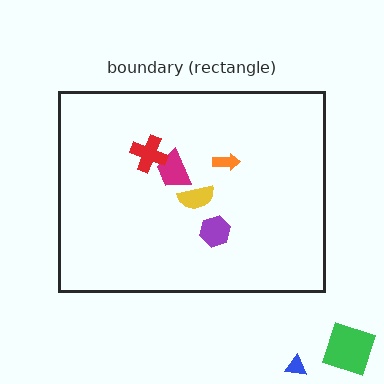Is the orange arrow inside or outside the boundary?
Inside.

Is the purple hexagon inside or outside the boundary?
Inside.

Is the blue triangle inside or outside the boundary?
Outside.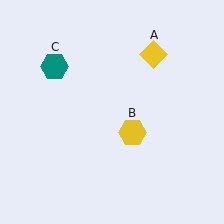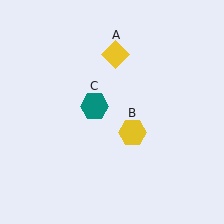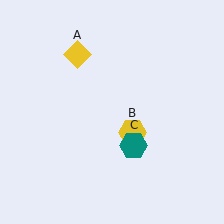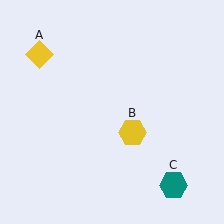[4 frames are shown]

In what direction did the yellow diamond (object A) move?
The yellow diamond (object A) moved left.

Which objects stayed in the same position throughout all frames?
Yellow hexagon (object B) remained stationary.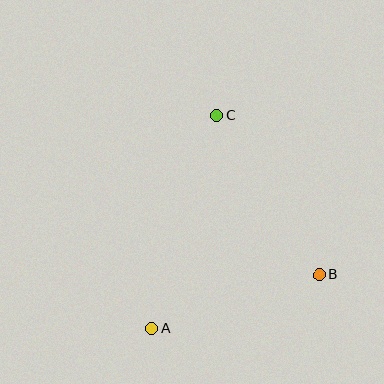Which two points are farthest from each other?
Points A and C are farthest from each other.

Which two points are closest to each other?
Points A and B are closest to each other.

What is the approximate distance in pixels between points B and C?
The distance between B and C is approximately 190 pixels.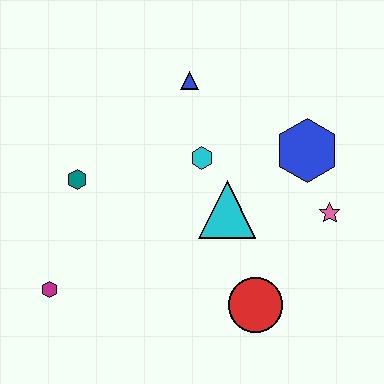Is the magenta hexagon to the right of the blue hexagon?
No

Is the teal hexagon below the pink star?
No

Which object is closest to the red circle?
The cyan triangle is closest to the red circle.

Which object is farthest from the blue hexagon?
The magenta hexagon is farthest from the blue hexagon.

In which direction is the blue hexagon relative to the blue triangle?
The blue hexagon is to the right of the blue triangle.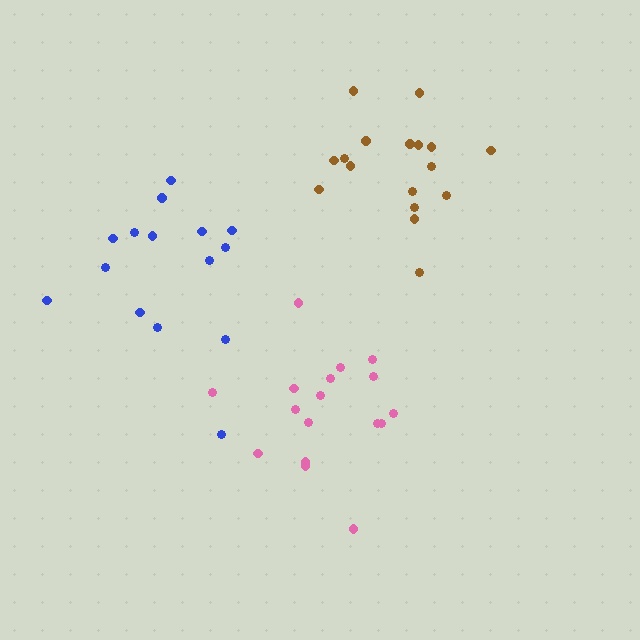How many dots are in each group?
Group 1: 15 dots, Group 2: 17 dots, Group 3: 17 dots (49 total).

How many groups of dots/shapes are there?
There are 3 groups.